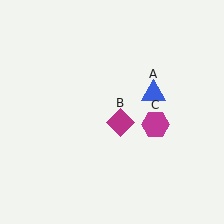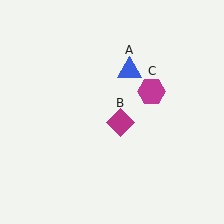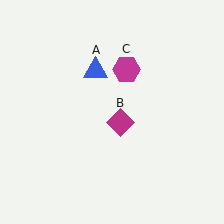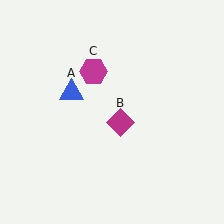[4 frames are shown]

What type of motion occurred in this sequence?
The blue triangle (object A), magenta hexagon (object C) rotated counterclockwise around the center of the scene.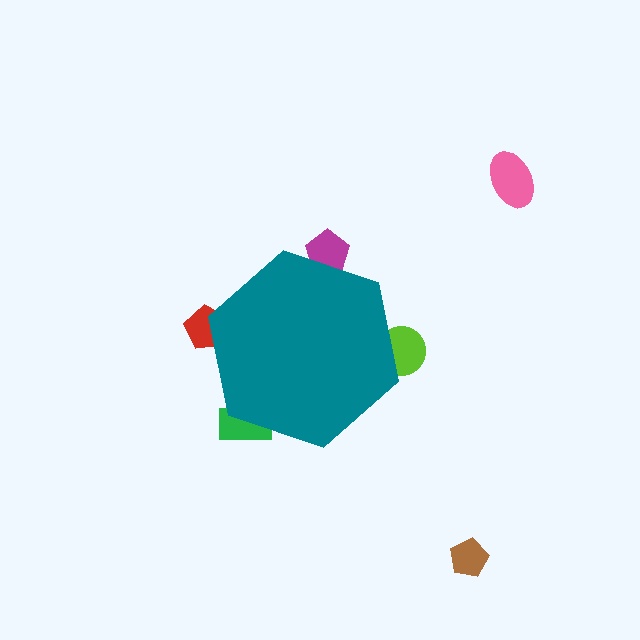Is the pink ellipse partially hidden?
No, the pink ellipse is fully visible.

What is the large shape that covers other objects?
A teal hexagon.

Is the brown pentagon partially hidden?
No, the brown pentagon is fully visible.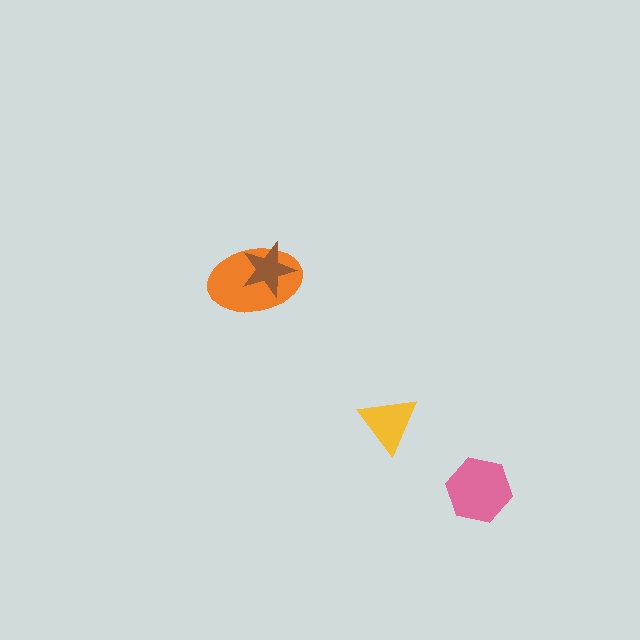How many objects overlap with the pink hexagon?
0 objects overlap with the pink hexagon.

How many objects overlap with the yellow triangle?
0 objects overlap with the yellow triangle.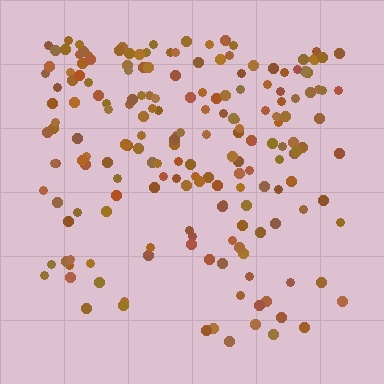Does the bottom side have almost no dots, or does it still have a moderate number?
Still a moderate number, just noticeably fewer than the top.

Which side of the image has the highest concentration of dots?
The top.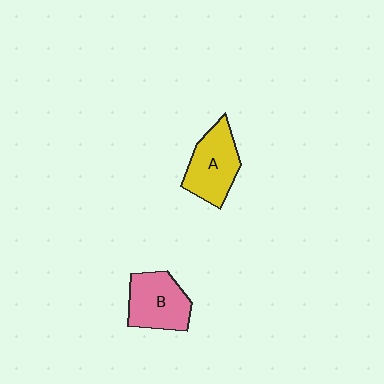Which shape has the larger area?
Shape A (yellow).